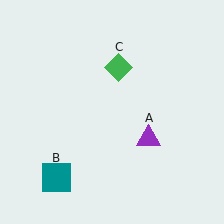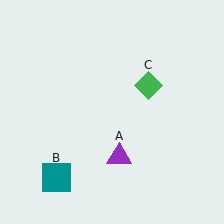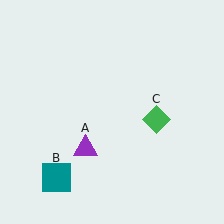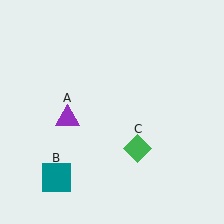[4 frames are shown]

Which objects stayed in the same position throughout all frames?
Teal square (object B) remained stationary.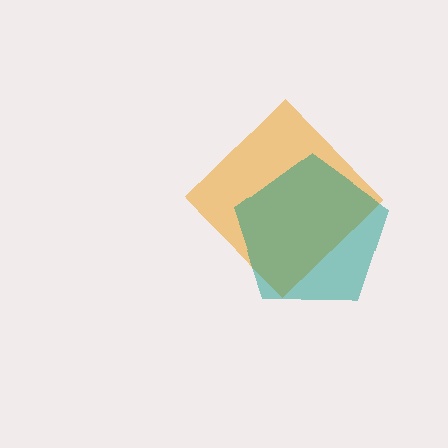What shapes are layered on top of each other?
The layered shapes are: an orange diamond, a teal pentagon.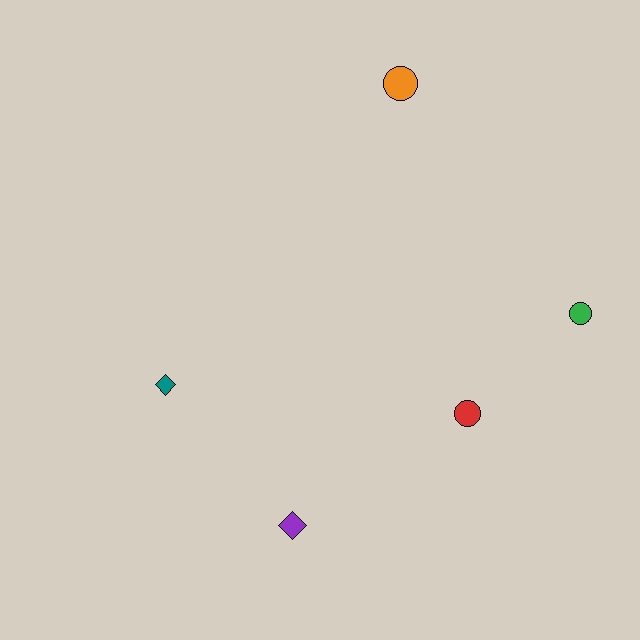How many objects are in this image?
There are 5 objects.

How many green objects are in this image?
There is 1 green object.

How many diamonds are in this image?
There are 2 diamonds.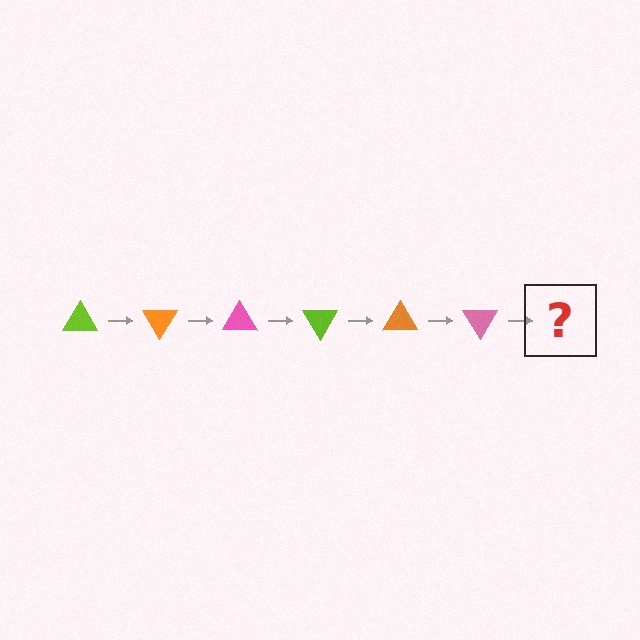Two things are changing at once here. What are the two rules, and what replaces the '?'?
The two rules are that it rotates 60 degrees each step and the color cycles through lime, orange, and pink. The '?' should be a lime triangle, rotated 360 degrees from the start.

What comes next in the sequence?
The next element should be a lime triangle, rotated 360 degrees from the start.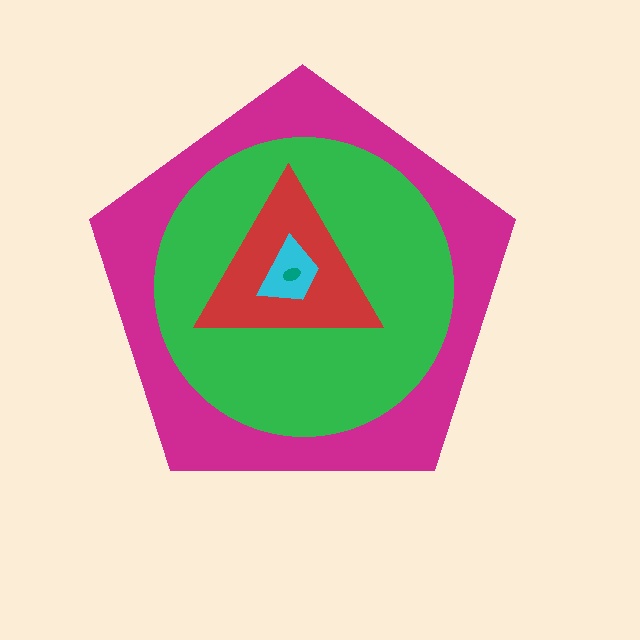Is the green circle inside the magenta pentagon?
Yes.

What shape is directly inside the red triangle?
The cyan trapezoid.